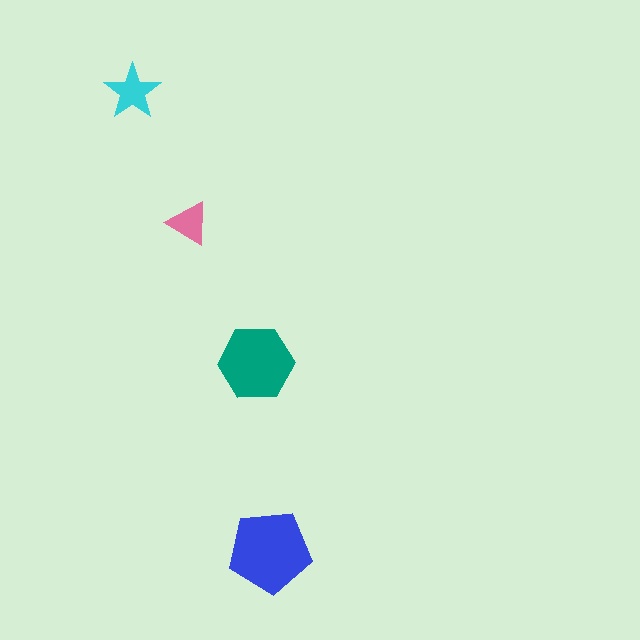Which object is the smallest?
The pink triangle.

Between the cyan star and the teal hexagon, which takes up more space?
The teal hexagon.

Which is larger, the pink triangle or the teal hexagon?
The teal hexagon.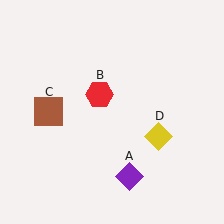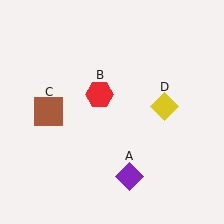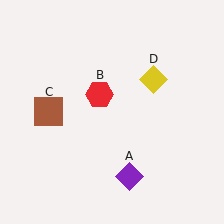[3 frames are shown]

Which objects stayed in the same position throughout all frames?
Purple diamond (object A) and red hexagon (object B) and brown square (object C) remained stationary.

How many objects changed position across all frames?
1 object changed position: yellow diamond (object D).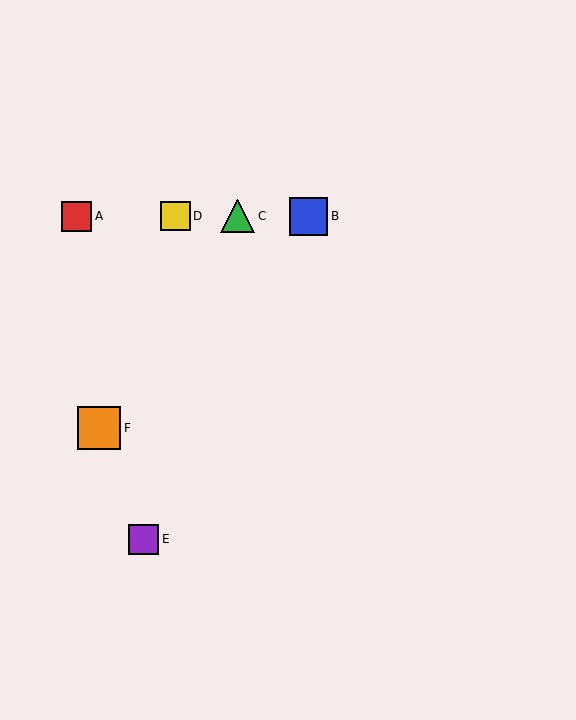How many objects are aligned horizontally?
4 objects (A, B, C, D) are aligned horizontally.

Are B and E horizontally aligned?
No, B is at y≈216 and E is at y≈539.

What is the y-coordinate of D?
Object D is at y≈216.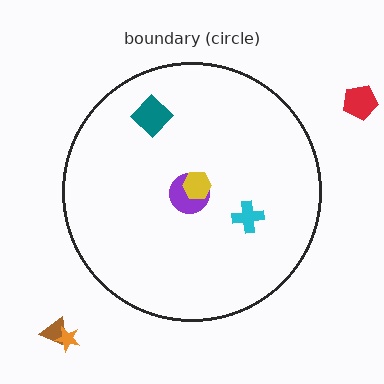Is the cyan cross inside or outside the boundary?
Inside.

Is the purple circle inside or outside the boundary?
Inside.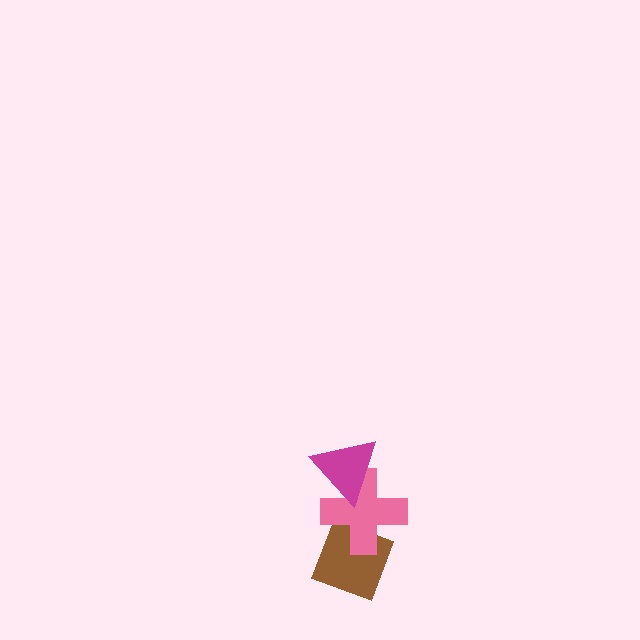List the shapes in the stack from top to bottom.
From top to bottom: the magenta triangle, the pink cross, the brown diamond.